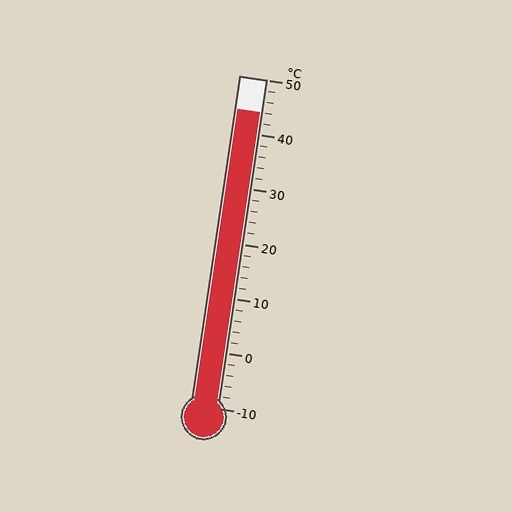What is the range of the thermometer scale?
The thermometer scale ranges from -10°C to 50°C.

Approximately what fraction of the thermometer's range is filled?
The thermometer is filled to approximately 90% of its range.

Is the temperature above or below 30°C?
The temperature is above 30°C.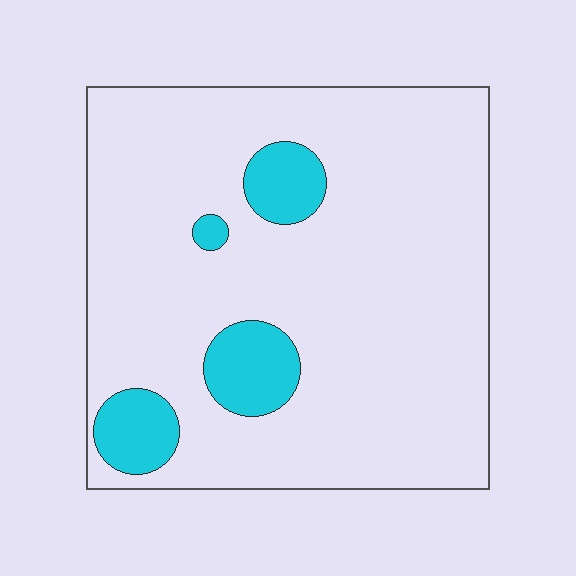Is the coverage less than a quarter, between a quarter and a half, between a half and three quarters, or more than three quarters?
Less than a quarter.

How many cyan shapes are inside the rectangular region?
4.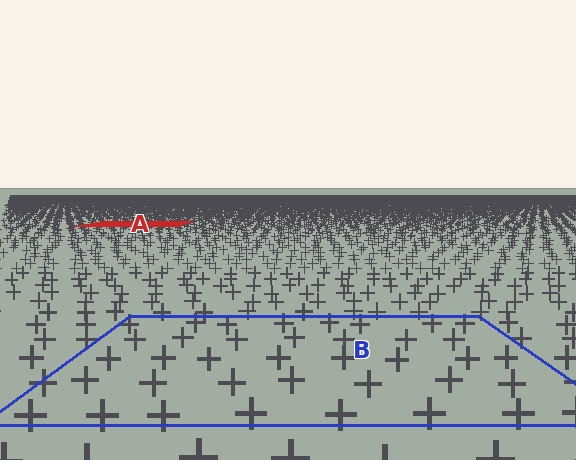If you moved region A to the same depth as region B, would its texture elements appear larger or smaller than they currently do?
They would appear larger. At a closer depth, the same texture elements are projected at a bigger on-screen size.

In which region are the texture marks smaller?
The texture marks are smaller in region A, because it is farther away.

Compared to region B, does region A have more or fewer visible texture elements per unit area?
Region A has more texture elements per unit area — they are packed more densely because it is farther away.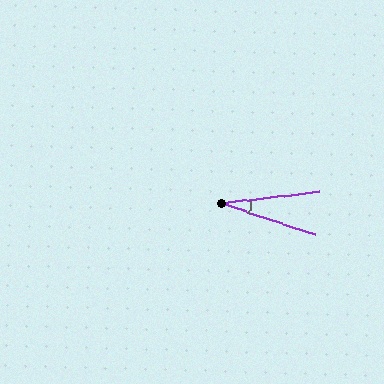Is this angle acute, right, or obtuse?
It is acute.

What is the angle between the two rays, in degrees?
Approximately 25 degrees.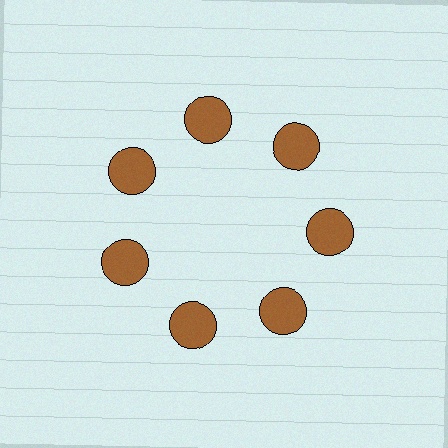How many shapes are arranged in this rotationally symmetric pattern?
There are 7 shapes, arranged in 7 groups of 1.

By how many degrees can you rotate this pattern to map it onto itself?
The pattern maps onto itself every 51 degrees of rotation.